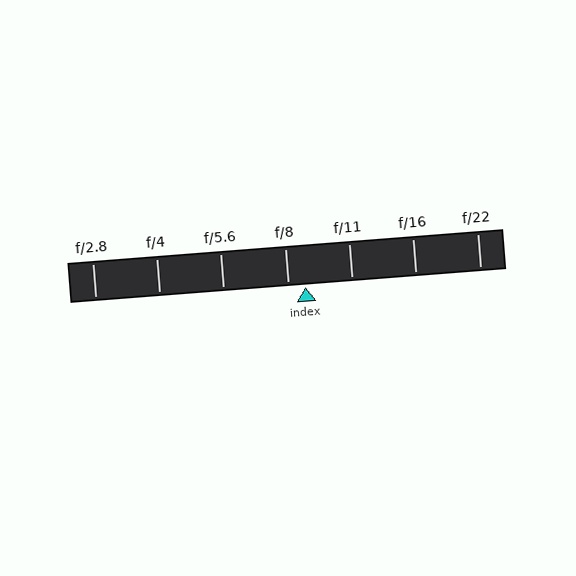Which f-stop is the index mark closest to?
The index mark is closest to f/8.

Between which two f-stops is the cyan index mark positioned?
The index mark is between f/8 and f/11.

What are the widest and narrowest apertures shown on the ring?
The widest aperture shown is f/2.8 and the narrowest is f/22.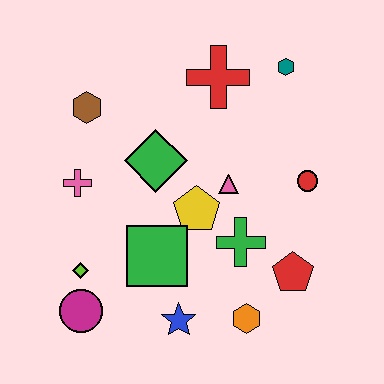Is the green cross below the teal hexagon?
Yes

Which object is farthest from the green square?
The teal hexagon is farthest from the green square.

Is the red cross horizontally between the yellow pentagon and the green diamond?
No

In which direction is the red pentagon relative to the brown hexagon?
The red pentagon is to the right of the brown hexagon.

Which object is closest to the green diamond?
The yellow pentagon is closest to the green diamond.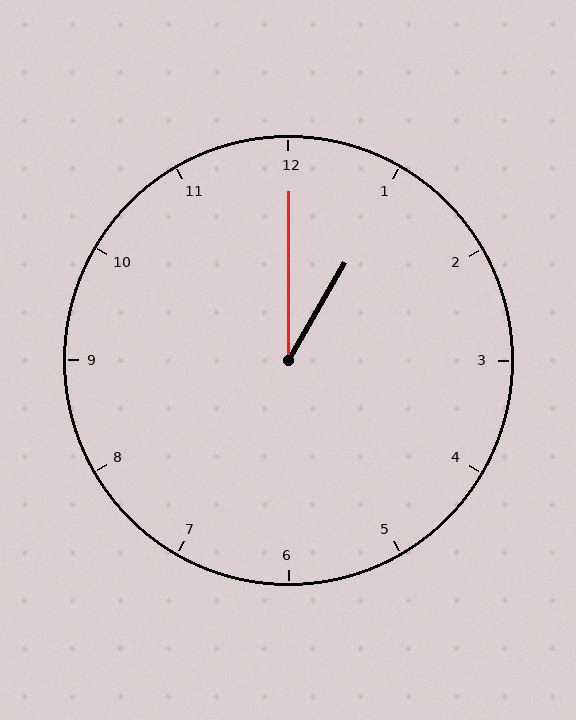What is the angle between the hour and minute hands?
Approximately 30 degrees.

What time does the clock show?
1:00.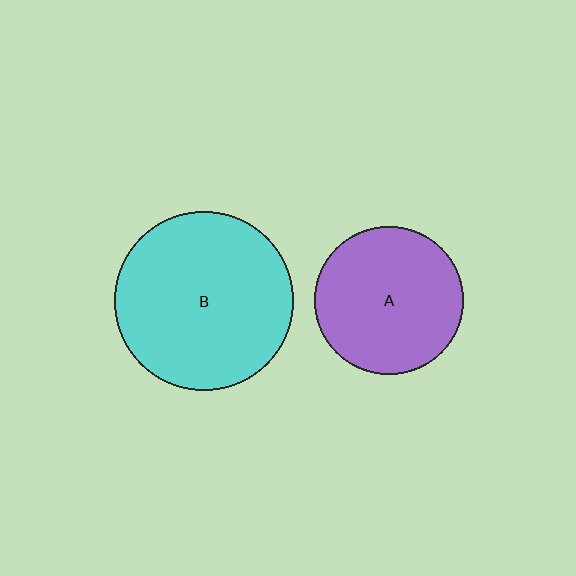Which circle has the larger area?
Circle B (cyan).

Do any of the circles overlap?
No, none of the circles overlap.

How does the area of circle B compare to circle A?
Approximately 1.5 times.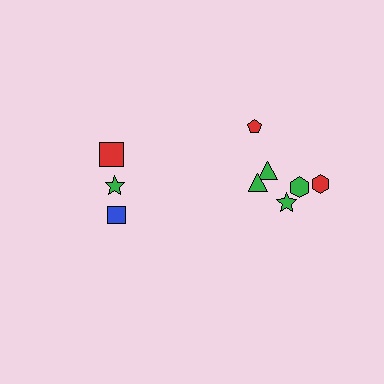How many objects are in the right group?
There are 6 objects.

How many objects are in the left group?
There are 3 objects.